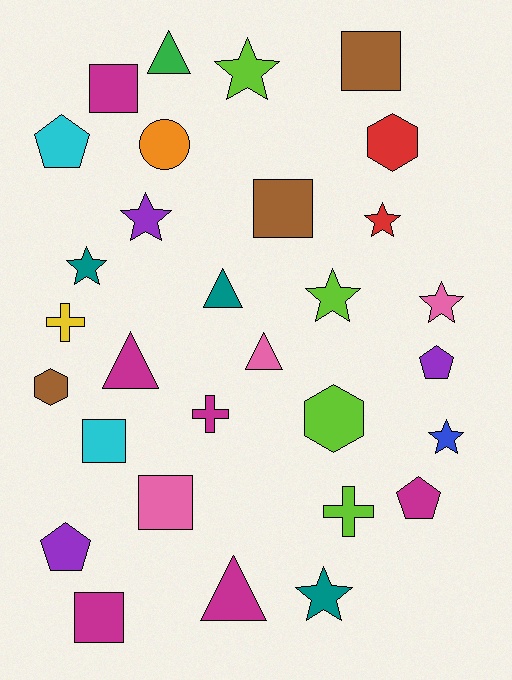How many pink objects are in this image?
There are 3 pink objects.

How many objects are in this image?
There are 30 objects.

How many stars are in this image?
There are 8 stars.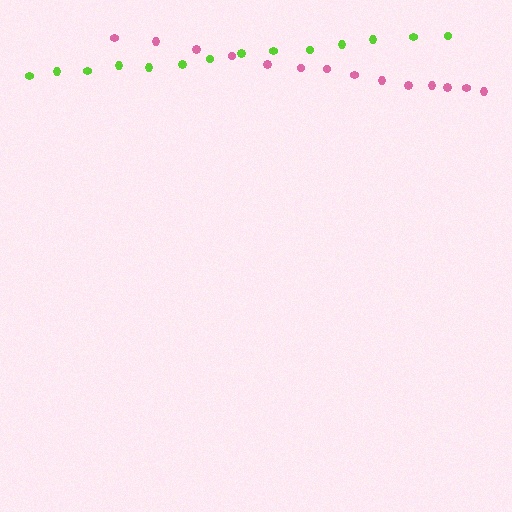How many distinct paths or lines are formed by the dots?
There are 2 distinct paths.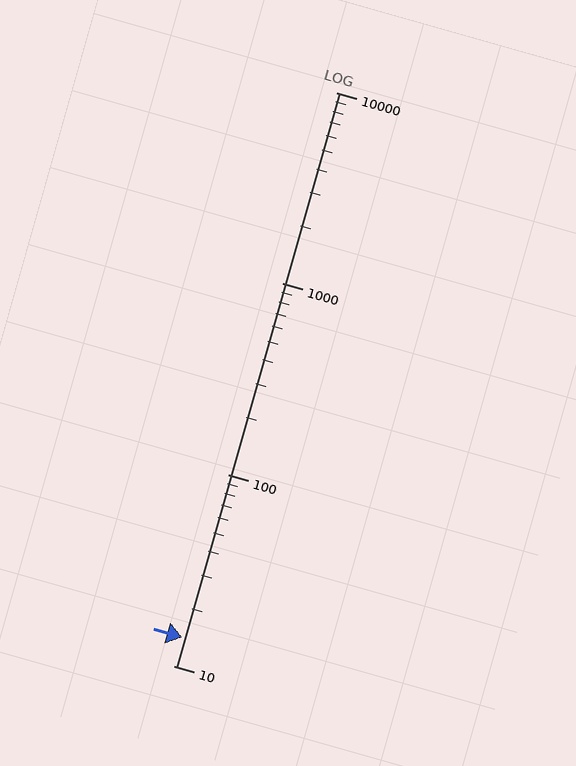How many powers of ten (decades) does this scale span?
The scale spans 3 decades, from 10 to 10000.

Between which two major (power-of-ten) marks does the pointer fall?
The pointer is between 10 and 100.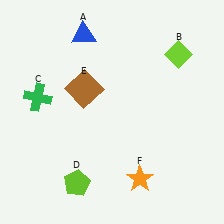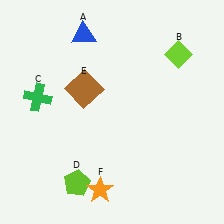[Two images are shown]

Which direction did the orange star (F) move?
The orange star (F) moved left.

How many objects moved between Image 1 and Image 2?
1 object moved between the two images.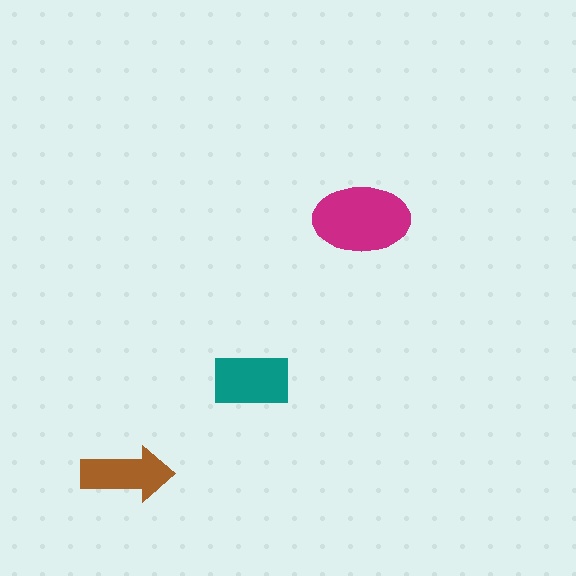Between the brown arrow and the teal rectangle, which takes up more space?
The teal rectangle.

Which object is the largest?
The magenta ellipse.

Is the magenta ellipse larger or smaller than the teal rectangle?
Larger.